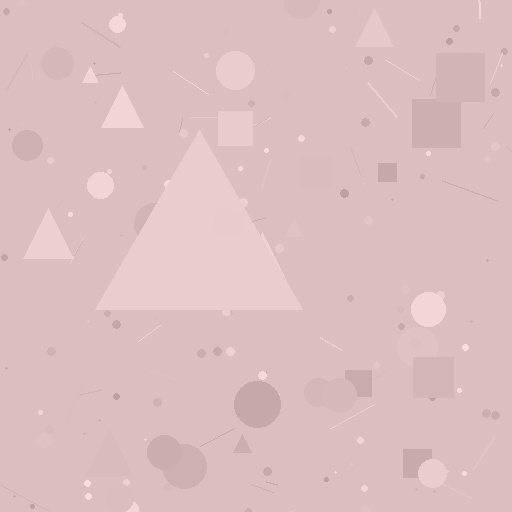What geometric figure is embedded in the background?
A triangle is embedded in the background.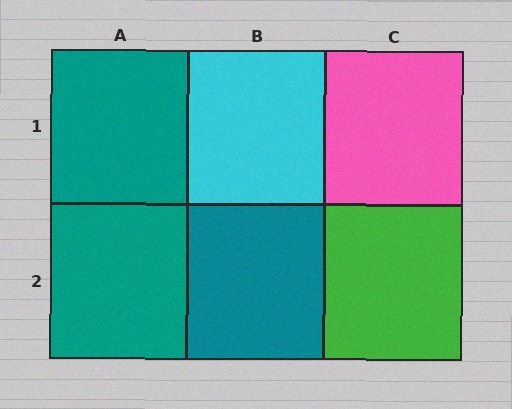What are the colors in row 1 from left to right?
Teal, cyan, pink.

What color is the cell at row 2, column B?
Teal.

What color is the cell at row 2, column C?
Green.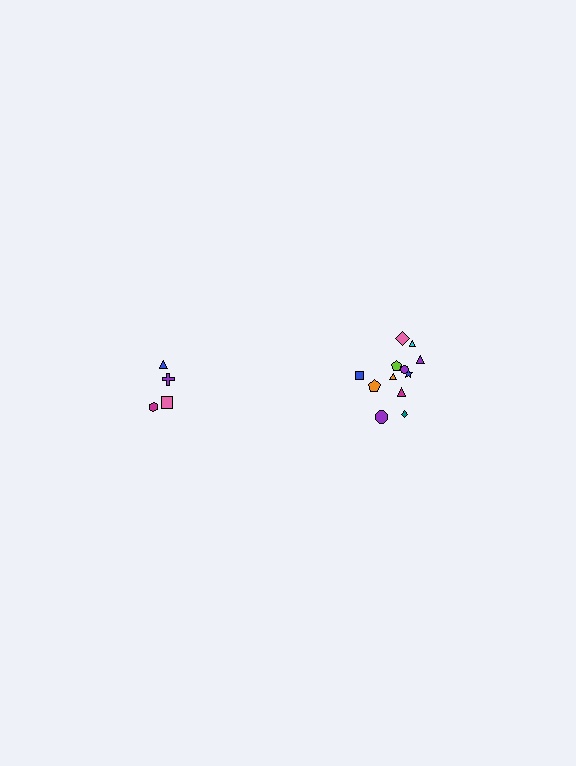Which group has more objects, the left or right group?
The right group.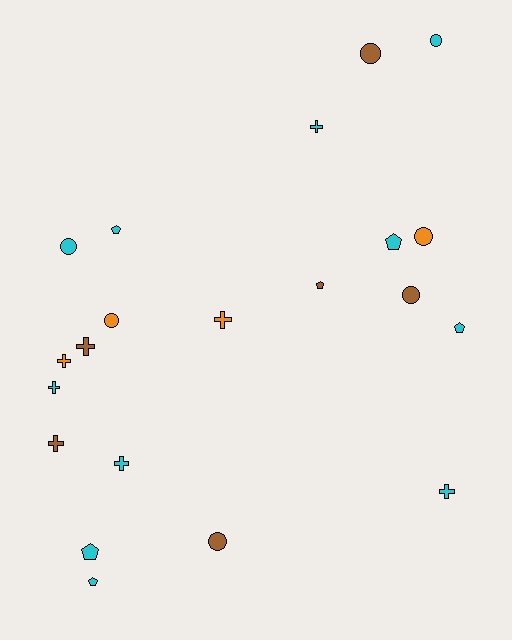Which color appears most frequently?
Cyan, with 11 objects.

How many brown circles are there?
There are 3 brown circles.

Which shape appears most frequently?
Cross, with 8 objects.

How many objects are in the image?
There are 21 objects.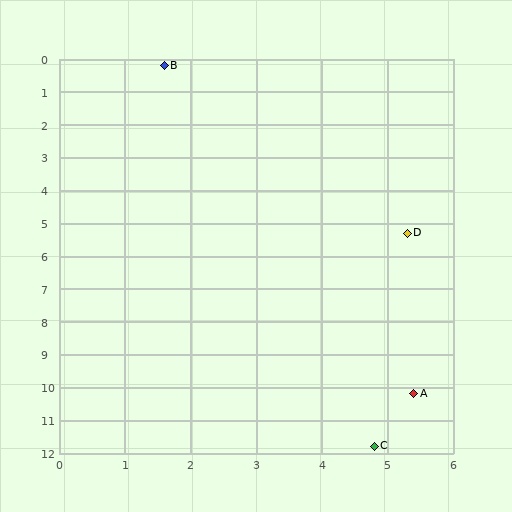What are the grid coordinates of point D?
Point D is at approximately (5.3, 5.3).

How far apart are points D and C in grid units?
Points D and C are about 6.5 grid units apart.